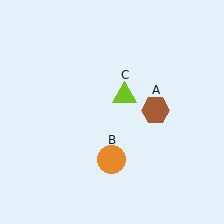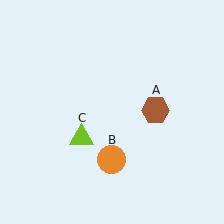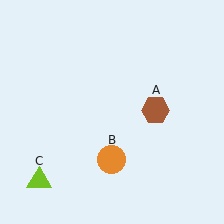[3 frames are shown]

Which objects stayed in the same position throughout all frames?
Brown hexagon (object A) and orange circle (object B) remained stationary.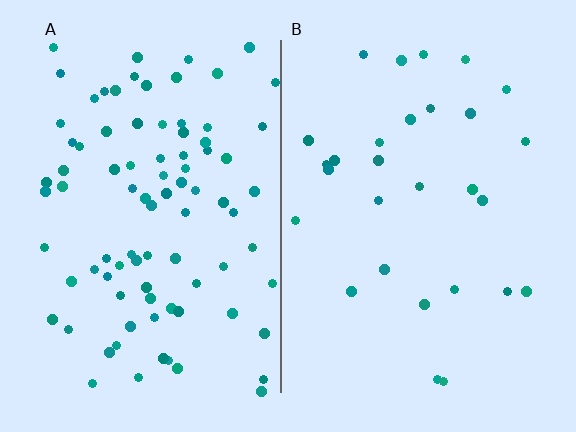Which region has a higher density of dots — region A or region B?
A (the left).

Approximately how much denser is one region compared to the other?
Approximately 3.0× — region A over region B.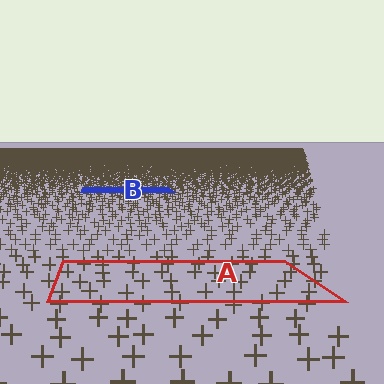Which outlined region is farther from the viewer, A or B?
Region B is farther from the viewer — the texture elements inside it appear smaller and more densely packed.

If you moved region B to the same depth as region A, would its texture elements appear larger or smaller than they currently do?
They would appear larger. At a closer depth, the same texture elements are projected at a bigger on-screen size.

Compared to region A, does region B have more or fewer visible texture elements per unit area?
Region B has more texture elements per unit area — they are packed more densely because it is farther away.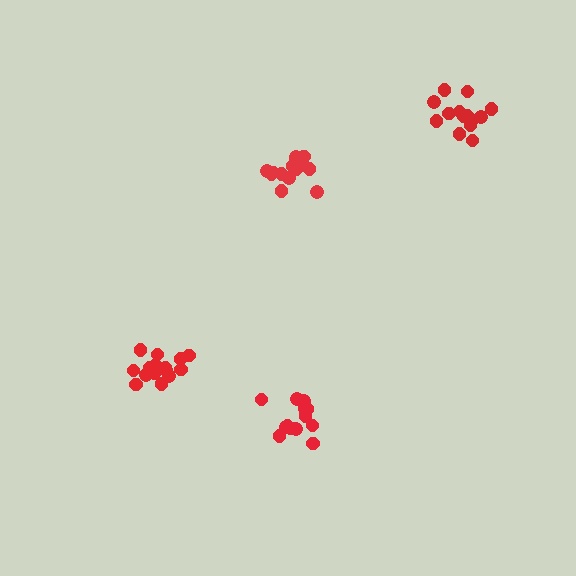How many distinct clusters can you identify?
There are 4 distinct clusters.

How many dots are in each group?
Group 1: 15 dots, Group 2: 16 dots, Group 3: 14 dots, Group 4: 15 dots (60 total).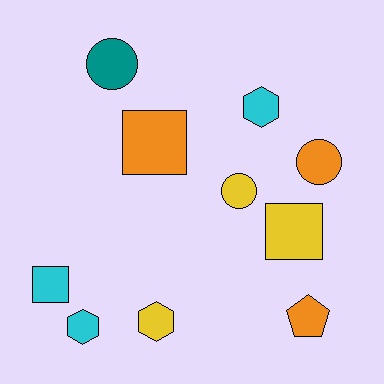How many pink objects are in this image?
There are no pink objects.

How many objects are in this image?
There are 10 objects.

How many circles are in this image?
There are 3 circles.